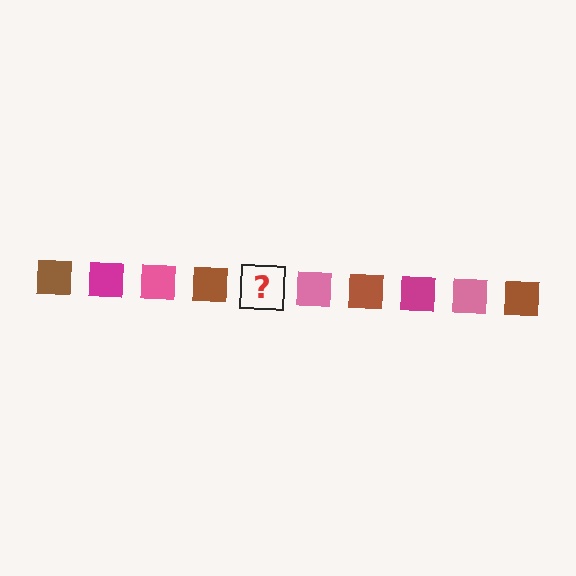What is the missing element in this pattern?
The missing element is a magenta square.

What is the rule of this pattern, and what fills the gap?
The rule is that the pattern cycles through brown, magenta, pink squares. The gap should be filled with a magenta square.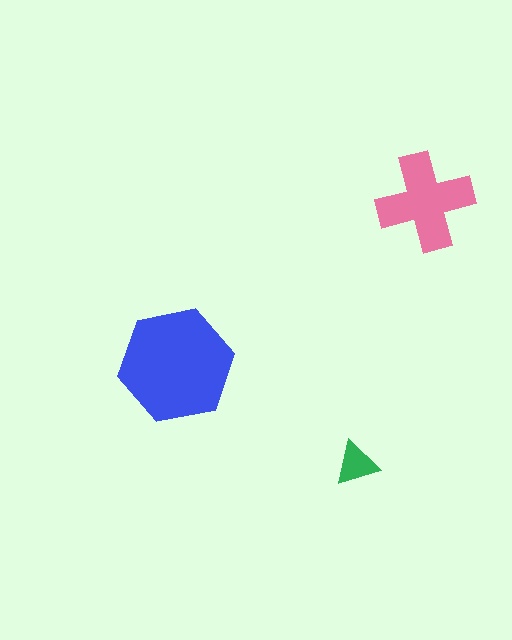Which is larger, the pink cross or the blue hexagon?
The blue hexagon.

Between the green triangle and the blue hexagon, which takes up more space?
The blue hexagon.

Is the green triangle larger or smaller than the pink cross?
Smaller.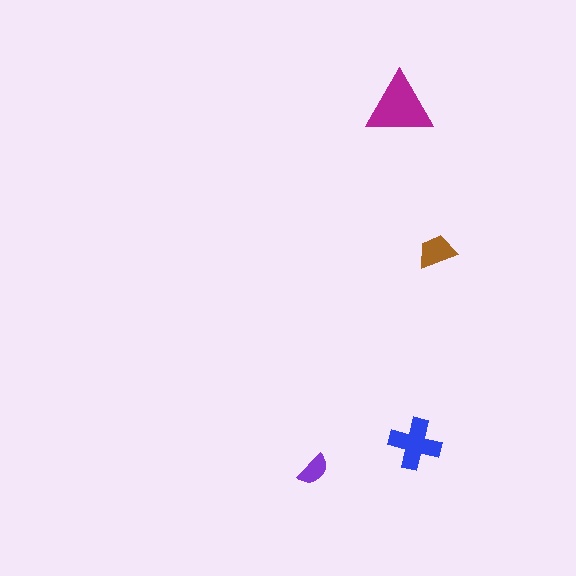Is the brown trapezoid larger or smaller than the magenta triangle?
Smaller.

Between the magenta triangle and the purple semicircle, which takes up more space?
The magenta triangle.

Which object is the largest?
The magenta triangle.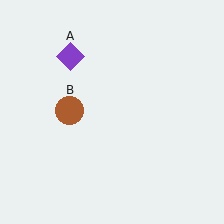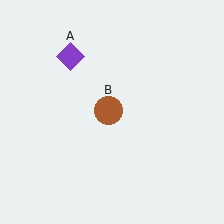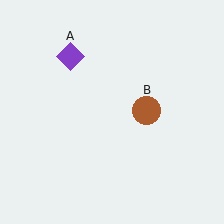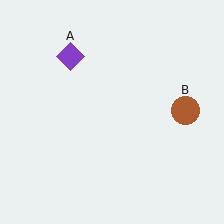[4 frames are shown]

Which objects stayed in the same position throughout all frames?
Purple diamond (object A) remained stationary.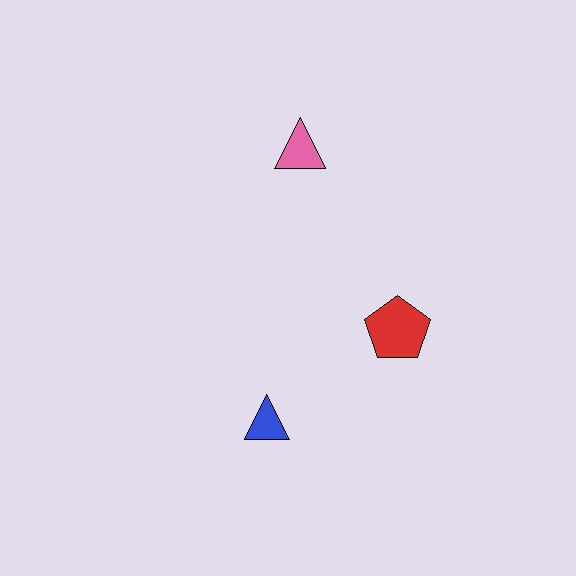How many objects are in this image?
There are 3 objects.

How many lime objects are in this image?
There are no lime objects.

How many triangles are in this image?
There are 2 triangles.